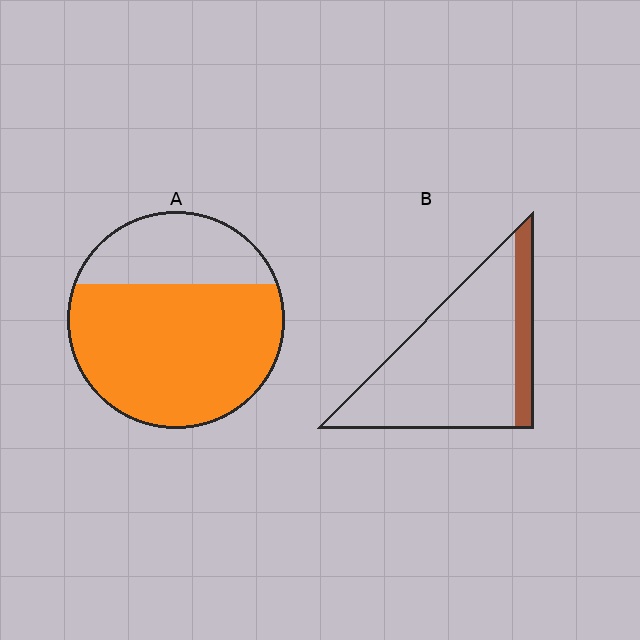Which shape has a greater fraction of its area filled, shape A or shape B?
Shape A.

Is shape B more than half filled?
No.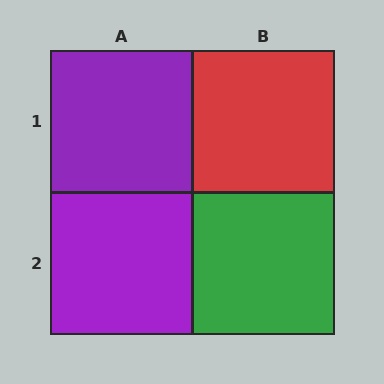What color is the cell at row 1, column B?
Red.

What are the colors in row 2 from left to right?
Purple, green.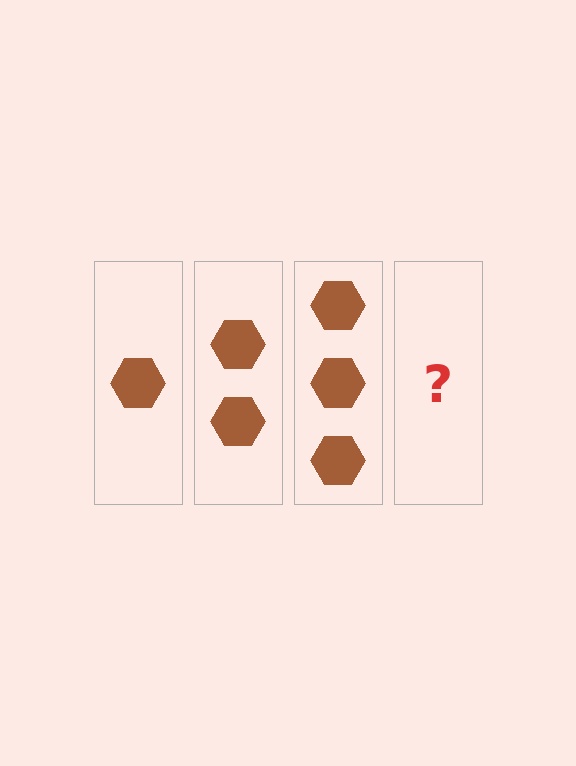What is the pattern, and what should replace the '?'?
The pattern is that each step adds one more hexagon. The '?' should be 4 hexagons.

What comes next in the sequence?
The next element should be 4 hexagons.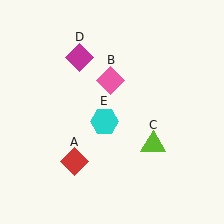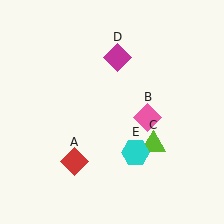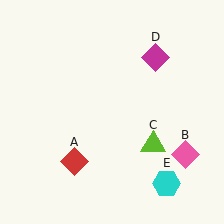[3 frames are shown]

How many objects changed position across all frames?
3 objects changed position: pink diamond (object B), magenta diamond (object D), cyan hexagon (object E).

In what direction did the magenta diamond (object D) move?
The magenta diamond (object D) moved right.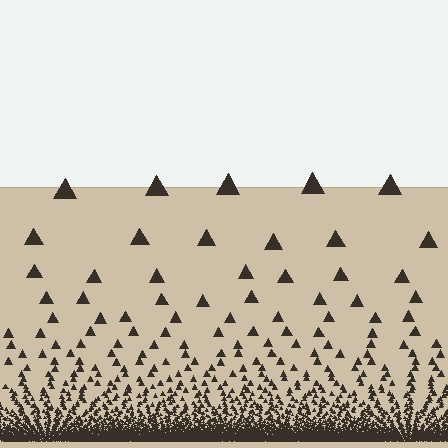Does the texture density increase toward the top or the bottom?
Density increases toward the bottom.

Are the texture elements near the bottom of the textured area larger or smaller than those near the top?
Smaller. The gradient is inverted — elements near the bottom are smaller and denser.